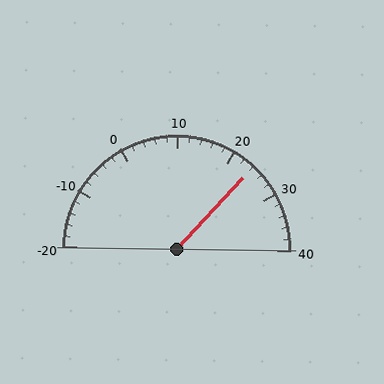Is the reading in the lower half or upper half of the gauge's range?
The reading is in the upper half of the range (-20 to 40).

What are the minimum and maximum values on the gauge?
The gauge ranges from -20 to 40.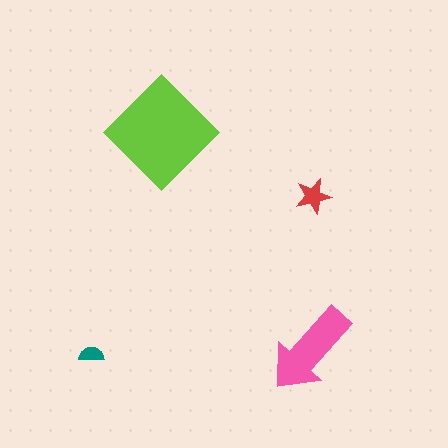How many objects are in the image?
There are 4 objects in the image.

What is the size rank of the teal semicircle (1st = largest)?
4th.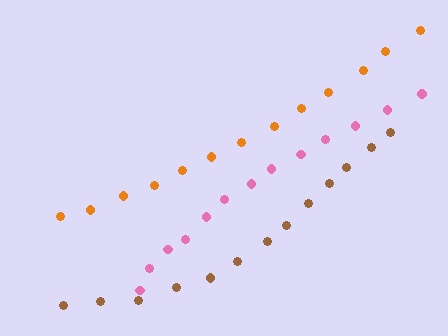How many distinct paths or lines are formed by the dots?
There are 3 distinct paths.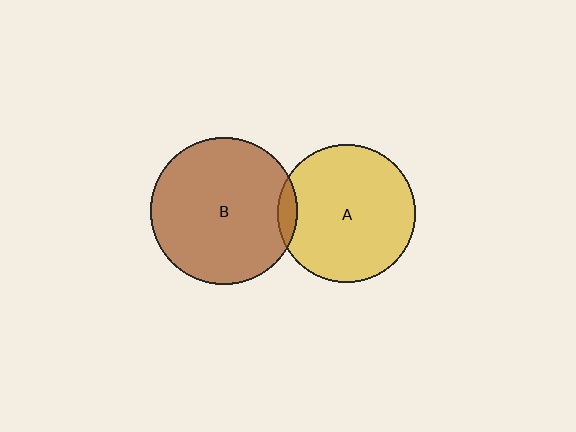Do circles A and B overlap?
Yes.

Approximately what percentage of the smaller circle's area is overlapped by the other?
Approximately 5%.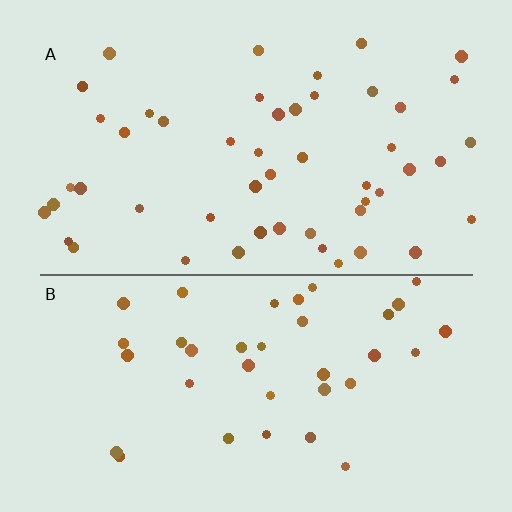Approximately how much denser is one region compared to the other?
Approximately 1.3× — region A over region B.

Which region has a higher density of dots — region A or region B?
A (the top).